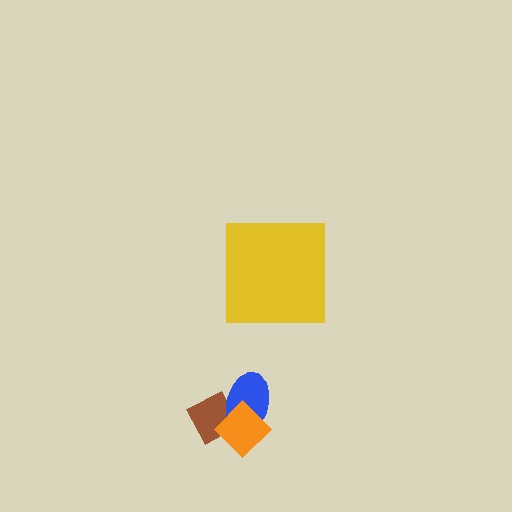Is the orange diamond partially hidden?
No, no other shape covers it.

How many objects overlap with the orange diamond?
2 objects overlap with the orange diamond.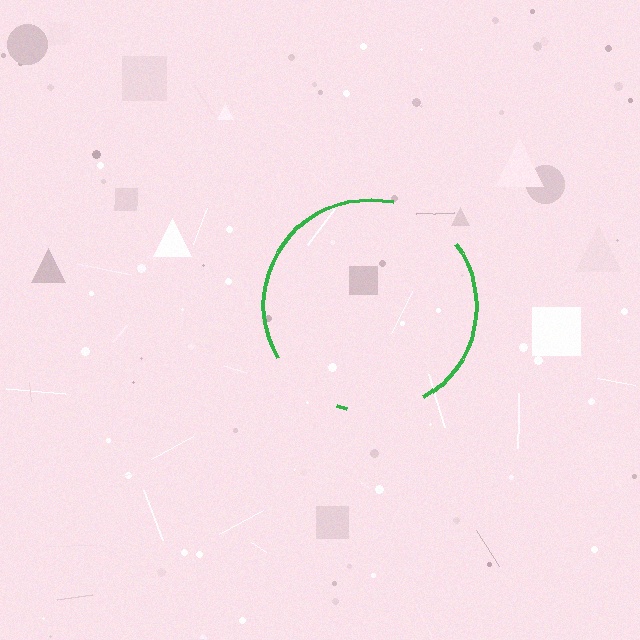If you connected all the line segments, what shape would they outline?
They would outline a circle.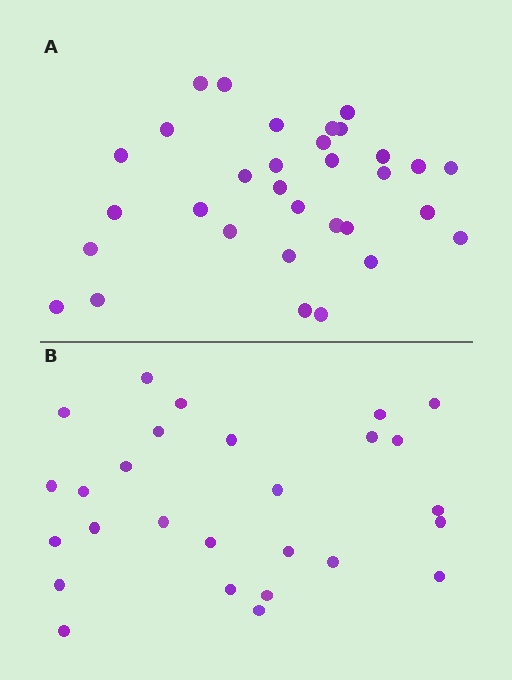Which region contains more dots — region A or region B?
Region A (the top region) has more dots.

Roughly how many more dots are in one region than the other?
Region A has about 5 more dots than region B.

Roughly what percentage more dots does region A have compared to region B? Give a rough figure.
About 20% more.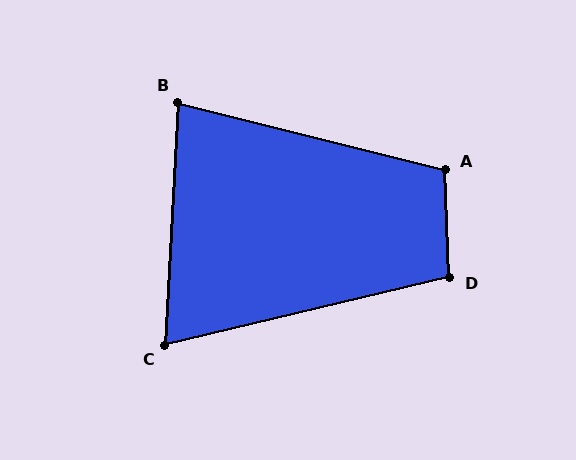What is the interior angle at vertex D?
Approximately 101 degrees (obtuse).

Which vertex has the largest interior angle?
A, at approximately 106 degrees.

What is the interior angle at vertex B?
Approximately 79 degrees (acute).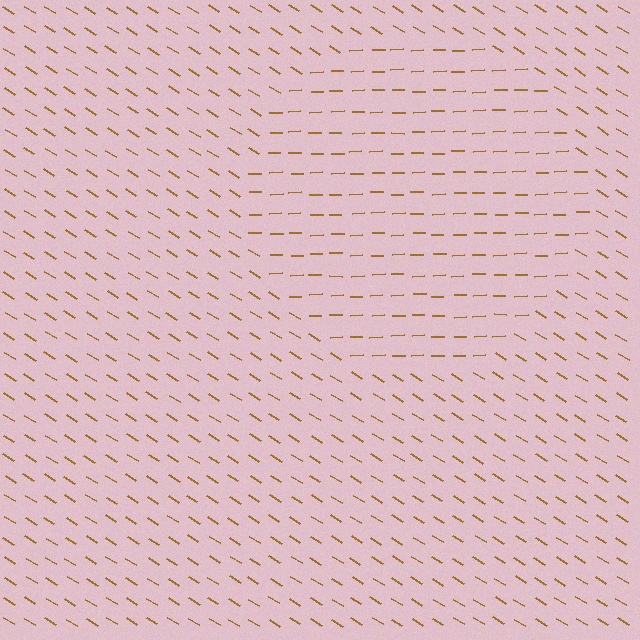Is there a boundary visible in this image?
Yes, there is a texture boundary formed by a change in line orientation.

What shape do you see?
I see a circle.